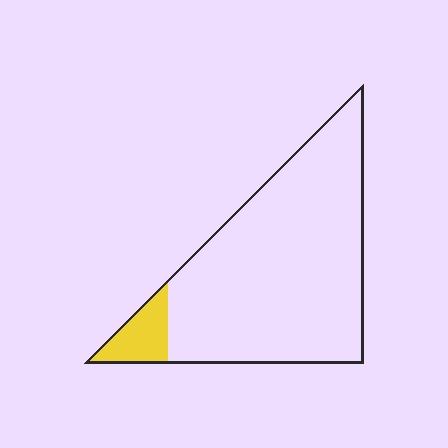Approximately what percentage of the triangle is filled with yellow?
Approximately 10%.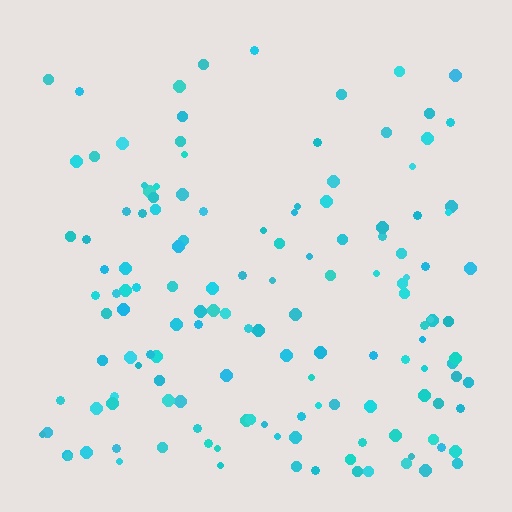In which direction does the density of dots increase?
From top to bottom, with the bottom side densest.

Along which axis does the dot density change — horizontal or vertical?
Vertical.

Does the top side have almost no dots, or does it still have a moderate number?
Still a moderate number, just noticeably fewer than the bottom.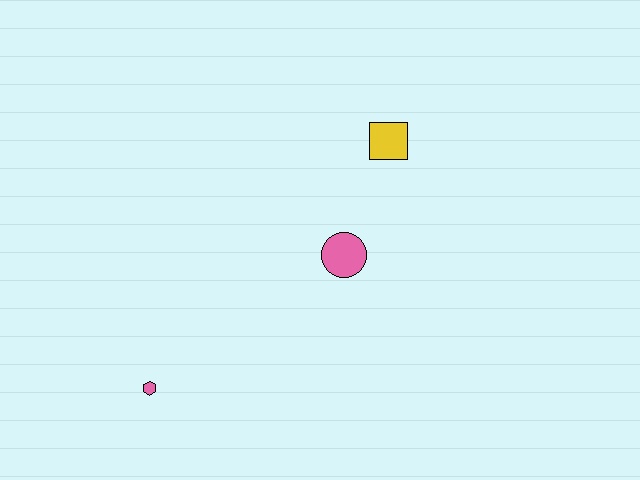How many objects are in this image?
There are 3 objects.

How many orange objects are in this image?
There are no orange objects.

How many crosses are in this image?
There are no crosses.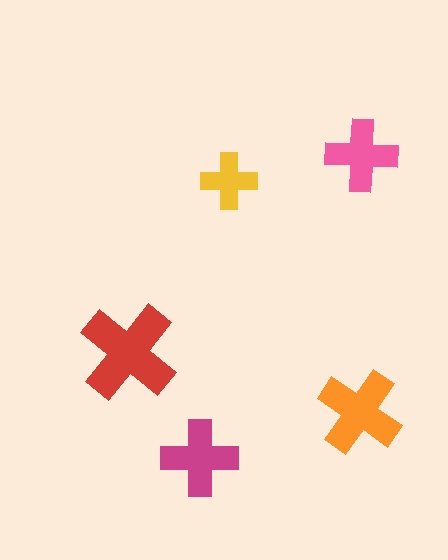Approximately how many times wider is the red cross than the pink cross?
About 1.5 times wider.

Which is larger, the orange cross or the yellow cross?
The orange one.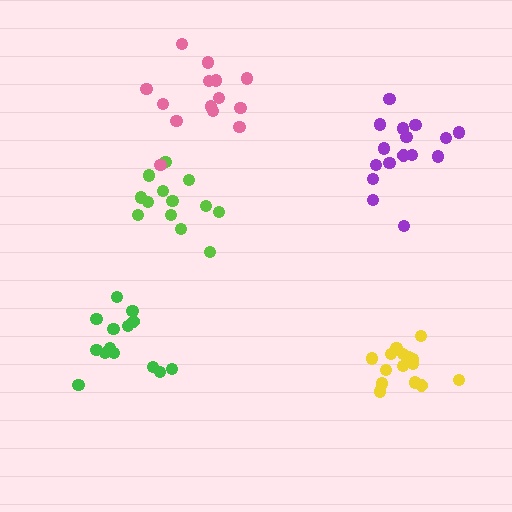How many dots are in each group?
Group 1: 14 dots, Group 2: 13 dots, Group 3: 14 dots, Group 4: 16 dots, Group 5: 15 dots (72 total).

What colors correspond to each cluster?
The clusters are colored: green, lime, pink, purple, yellow.